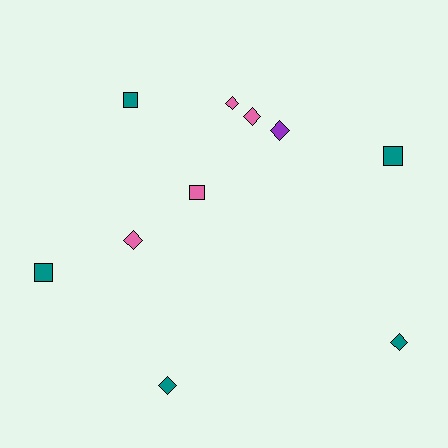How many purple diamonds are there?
There is 1 purple diamond.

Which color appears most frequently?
Teal, with 5 objects.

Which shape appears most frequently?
Diamond, with 6 objects.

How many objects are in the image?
There are 10 objects.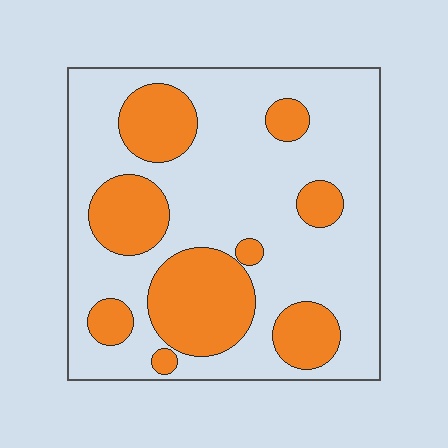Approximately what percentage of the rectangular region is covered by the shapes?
Approximately 30%.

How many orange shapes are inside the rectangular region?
9.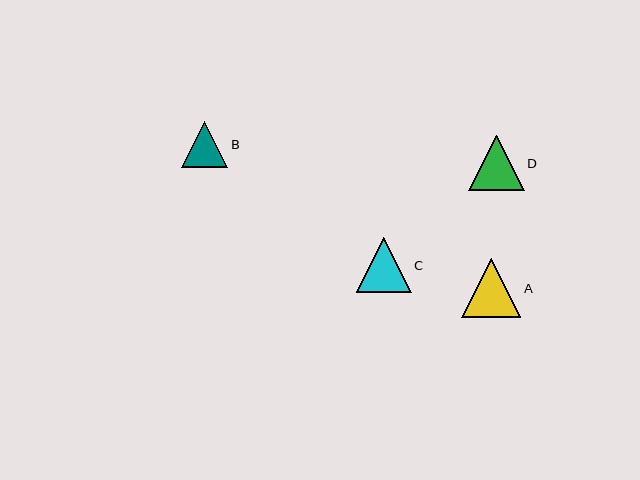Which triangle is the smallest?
Triangle B is the smallest with a size of approximately 46 pixels.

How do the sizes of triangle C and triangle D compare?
Triangle C and triangle D are approximately the same size.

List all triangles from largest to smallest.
From largest to smallest: A, C, D, B.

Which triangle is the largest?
Triangle A is the largest with a size of approximately 59 pixels.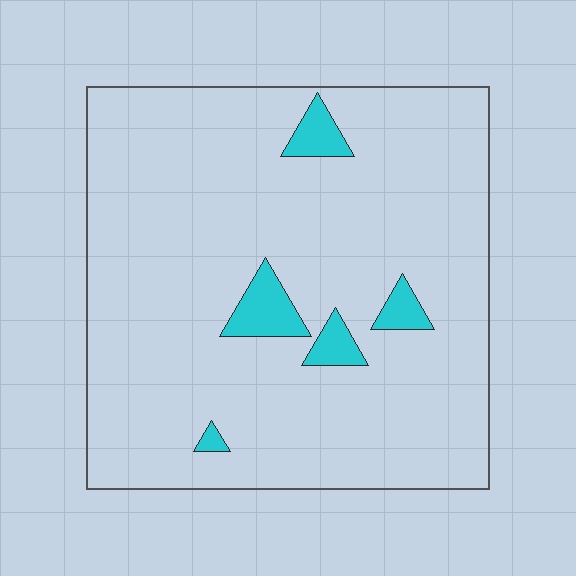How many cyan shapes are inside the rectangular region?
5.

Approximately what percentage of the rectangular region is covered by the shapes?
Approximately 5%.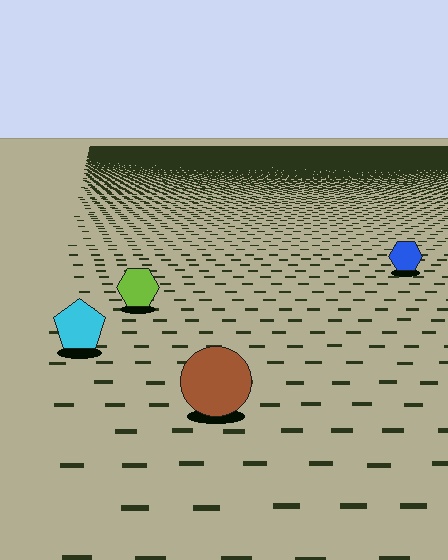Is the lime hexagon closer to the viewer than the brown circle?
No. The brown circle is closer — you can tell from the texture gradient: the ground texture is coarser near it.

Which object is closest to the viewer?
The brown circle is closest. The texture marks near it are larger and more spread out.